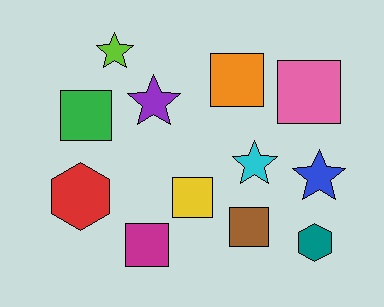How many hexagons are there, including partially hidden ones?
There are 2 hexagons.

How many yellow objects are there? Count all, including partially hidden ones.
There is 1 yellow object.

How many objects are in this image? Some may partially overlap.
There are 12 objects.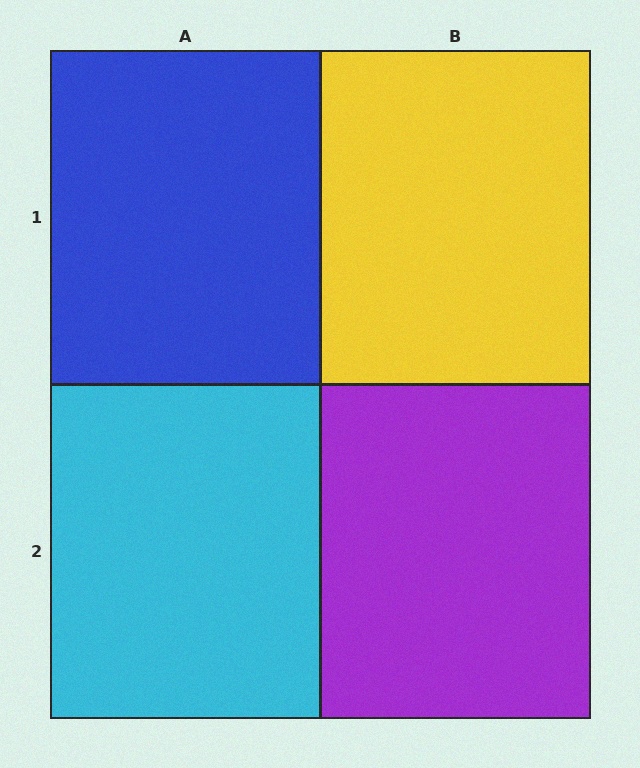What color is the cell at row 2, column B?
Purple.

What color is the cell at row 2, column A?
Cyan.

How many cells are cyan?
1 cell is cyan.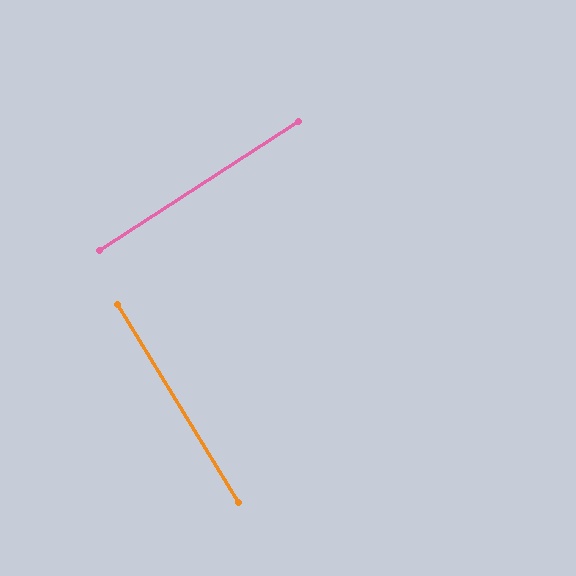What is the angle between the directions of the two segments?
Approximately 88 degrees.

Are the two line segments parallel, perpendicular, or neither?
Perpendicular — they meet at approximately 88°.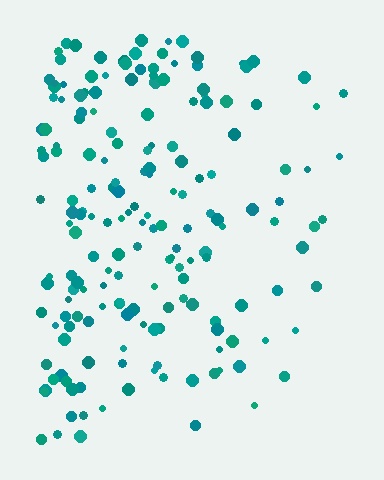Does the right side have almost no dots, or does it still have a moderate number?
Still a moderate number, just noticeably fewer than the left.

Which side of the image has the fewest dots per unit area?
The right.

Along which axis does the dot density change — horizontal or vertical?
Horizontal.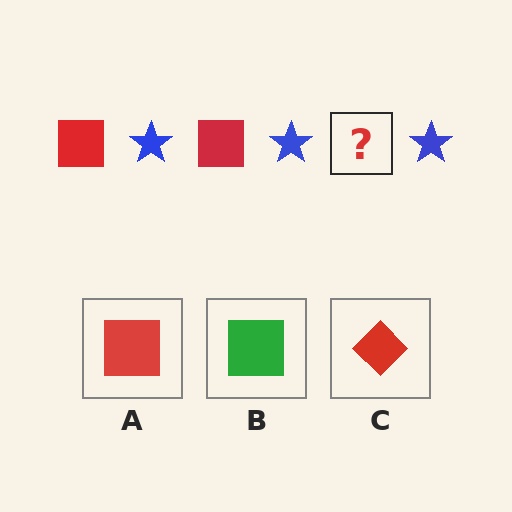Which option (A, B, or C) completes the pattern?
A.